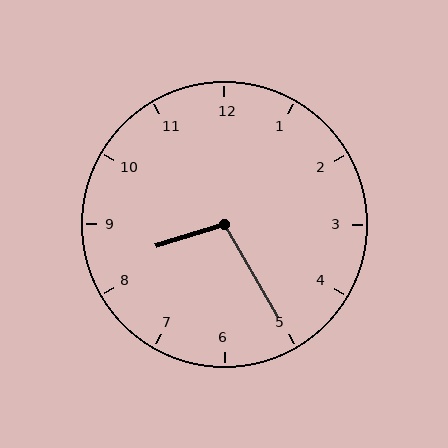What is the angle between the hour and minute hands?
Approximately 102 degrees.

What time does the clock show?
8:25.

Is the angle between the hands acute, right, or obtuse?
It is obtuse.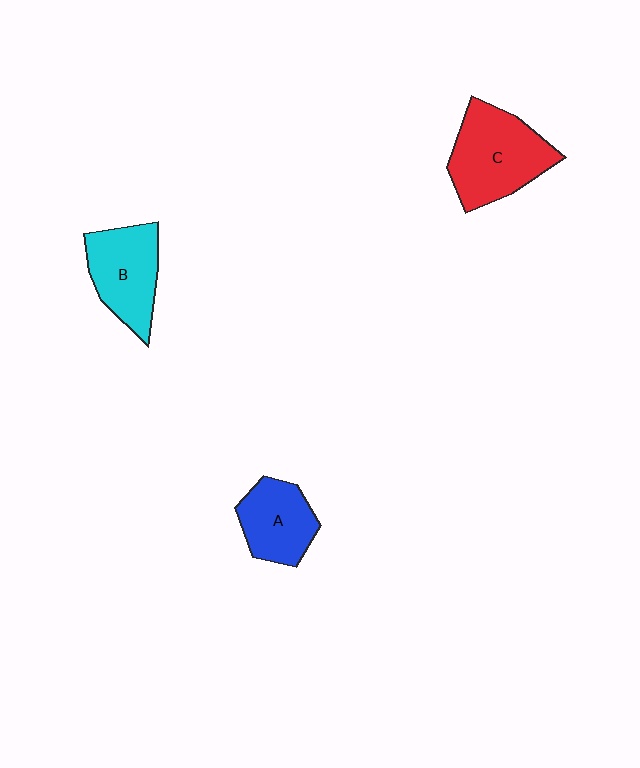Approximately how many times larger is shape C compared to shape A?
Approximately 1.5 times.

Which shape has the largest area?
Shape C (red).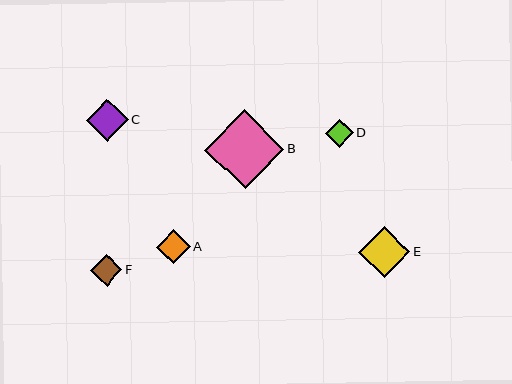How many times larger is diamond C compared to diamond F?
Diamond C is approximately 1.3 times the size of diamond F.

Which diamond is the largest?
Diamond B is the largest with a size of approximately 79 pixels.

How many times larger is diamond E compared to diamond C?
Diamond E is approximately 1.2 times the size of diamond C.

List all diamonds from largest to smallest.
From largest to smallest: B, E, C, A, F, D.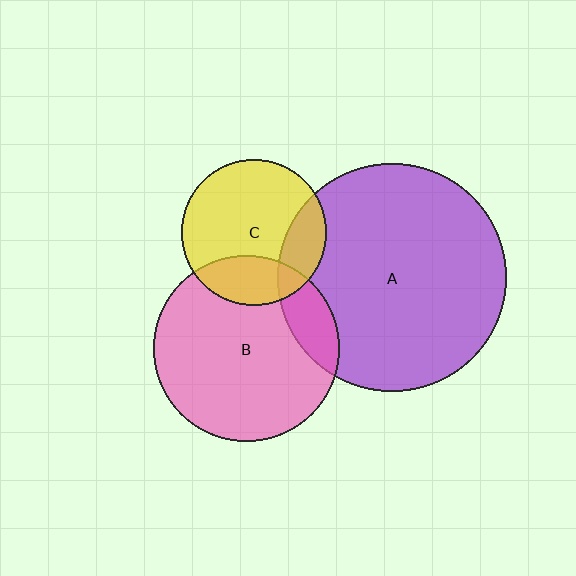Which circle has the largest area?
Circle A (purple).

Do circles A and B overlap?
Yes.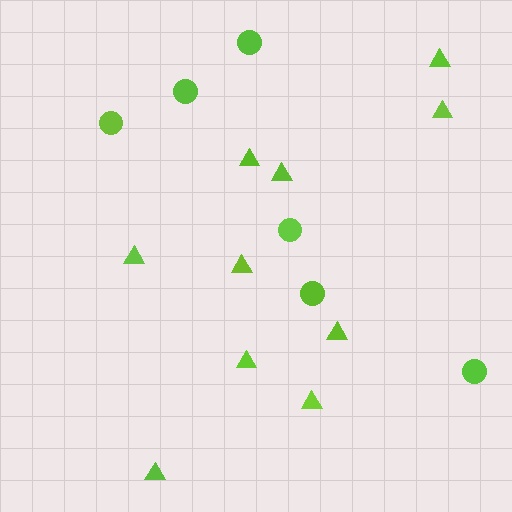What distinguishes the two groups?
There are 2 groups: one group of circles (6) and one group of triangles (10).